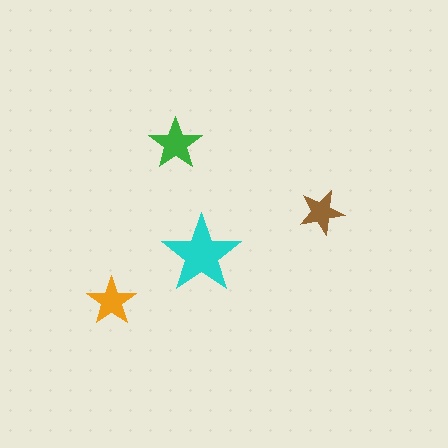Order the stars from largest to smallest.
the cyan one, the green one, the orange one, the brown one.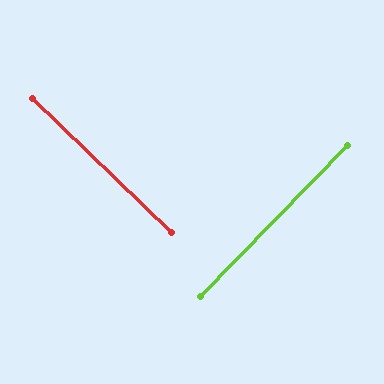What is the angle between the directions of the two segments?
Approximately 90 degrees.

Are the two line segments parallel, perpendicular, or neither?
Perpendicular — they meet at approximately 90°.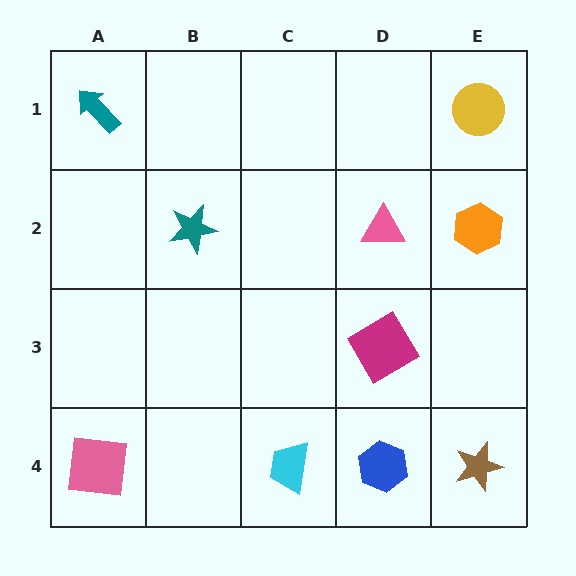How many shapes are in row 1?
2 shapes.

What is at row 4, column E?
A brown star.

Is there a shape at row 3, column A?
No, that cell is empty.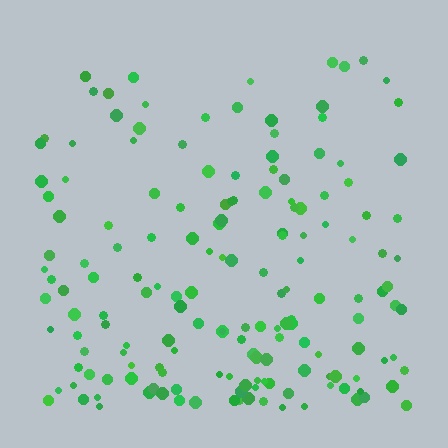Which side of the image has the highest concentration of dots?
The bottom.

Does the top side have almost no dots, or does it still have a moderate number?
Still a moderate number, just noticeably fewer than the bottom.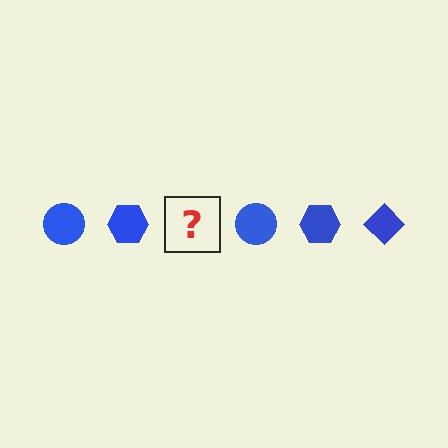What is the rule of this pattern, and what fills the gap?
The rule is that the pattern cycles through circle, hexagon, diamond shapes in blue. The gap should be filled with a blue diamond.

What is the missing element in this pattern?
The missing element is a blue diamond.